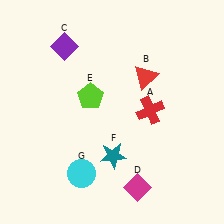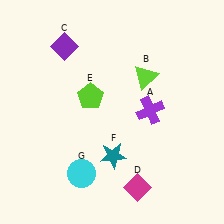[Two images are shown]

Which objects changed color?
A changed from red to purple. B changed from red to lime.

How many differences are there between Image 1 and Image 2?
There are 2 differences between the two images.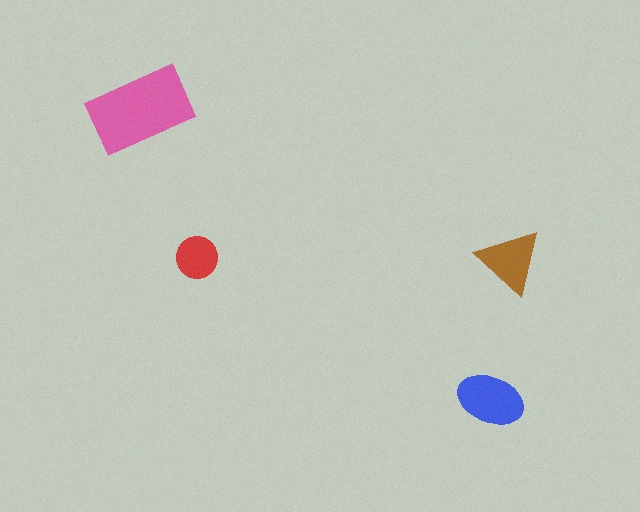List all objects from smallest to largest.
The red circle, the brown triangle, the blue ellipse, the pink rectangle.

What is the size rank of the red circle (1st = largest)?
4th.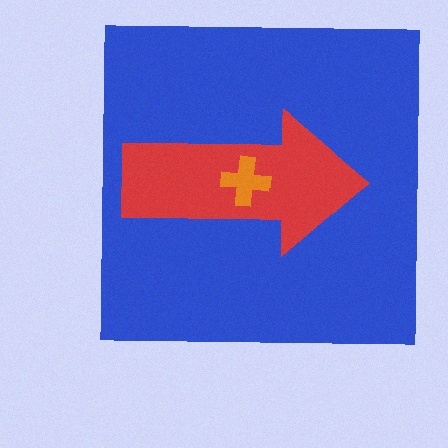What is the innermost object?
The orange cross.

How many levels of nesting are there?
3.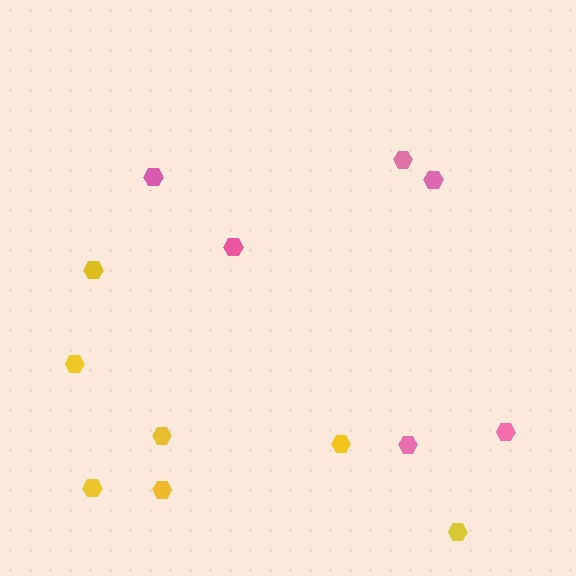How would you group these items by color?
There are 2 groups: one group of pink hexagons (6) and one group of yellow hexagons (7).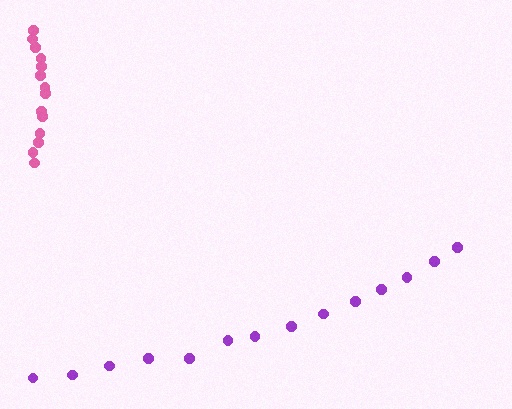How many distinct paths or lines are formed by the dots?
There are 2 distinct paths.